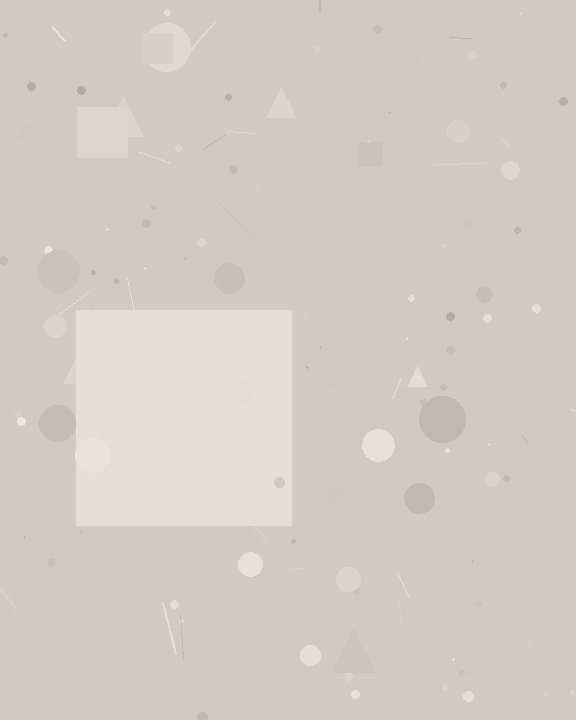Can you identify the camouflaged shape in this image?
The camouflaged shape is a square.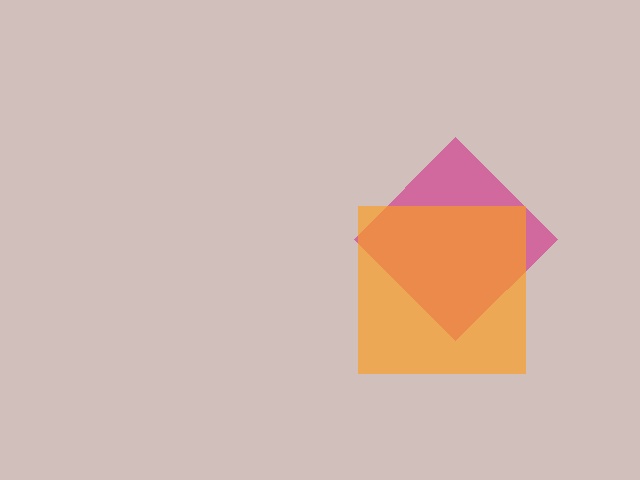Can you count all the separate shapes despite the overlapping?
Yes, there are 2 separate shapes.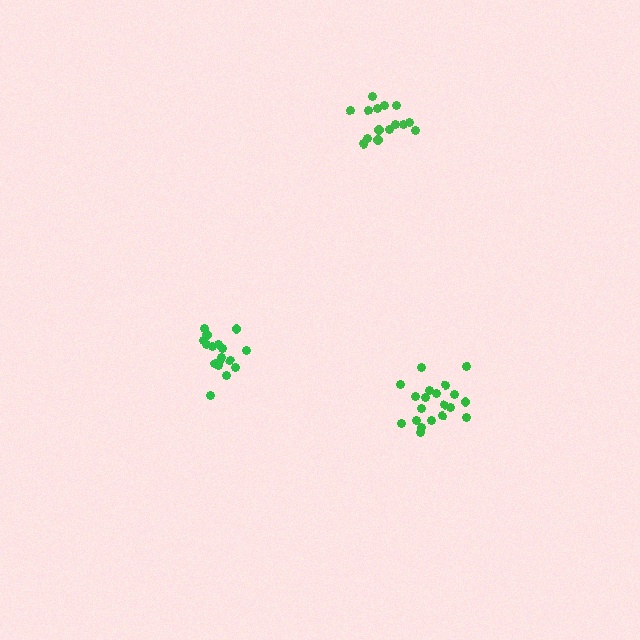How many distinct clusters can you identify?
There are 3 distinct clusters.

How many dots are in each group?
Group 1: 17 dots, Group 2: 15 dots, Group 3: 20 dots (52 total).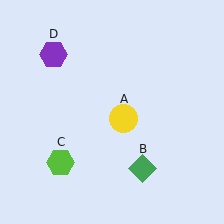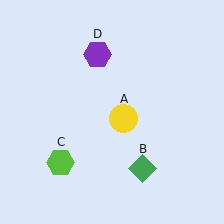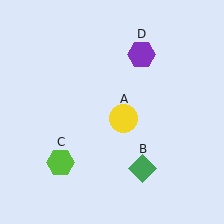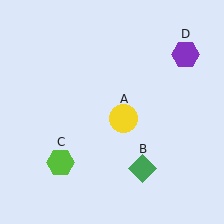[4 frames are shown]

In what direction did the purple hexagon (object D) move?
The purple hexagon (object D) moved right.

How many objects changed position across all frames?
1 object changed position: purple hexagon (object D).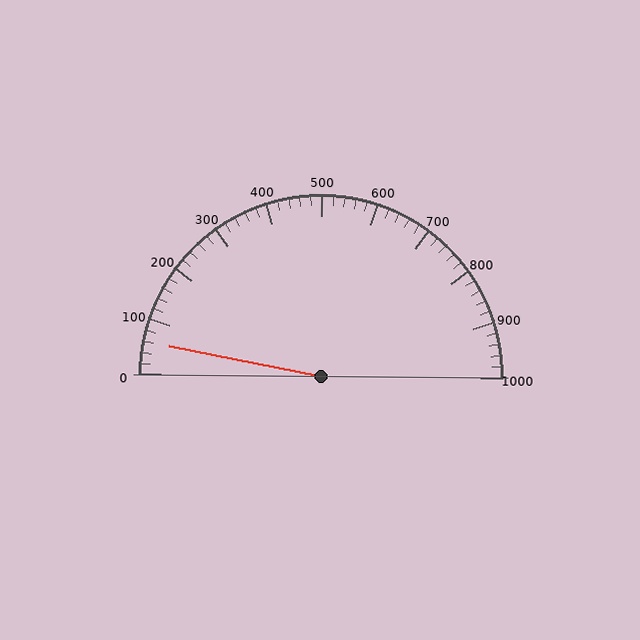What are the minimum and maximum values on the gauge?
The gauge ranges from 0 to 1000.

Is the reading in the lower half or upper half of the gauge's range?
The reading is in the lower half of the range (0 to 1000).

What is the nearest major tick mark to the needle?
The nearest major tick mark is 100.